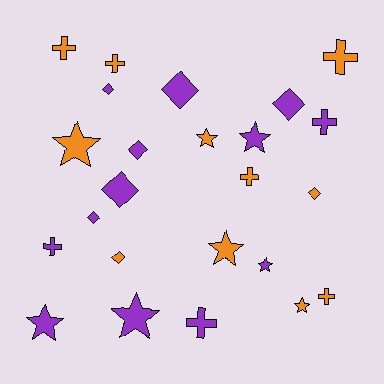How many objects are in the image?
There are 24 objects.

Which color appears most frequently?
Purple, with 13 objects.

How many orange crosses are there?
There are 5 orange crosses.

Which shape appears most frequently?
Diamond, with 8 objects.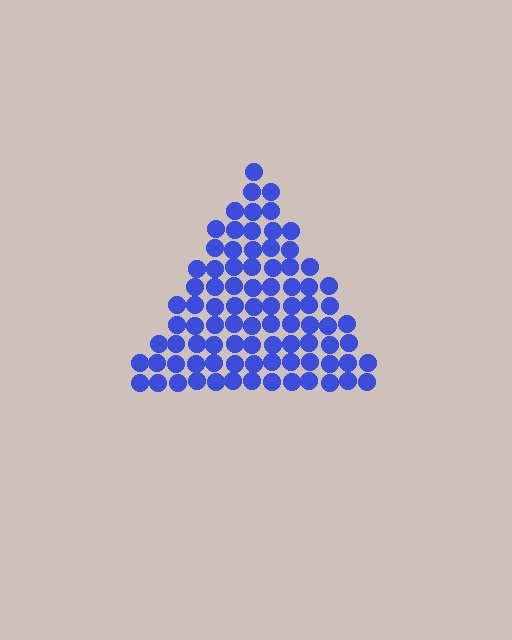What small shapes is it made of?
It is made of small circles.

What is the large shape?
The large shape is a triangle.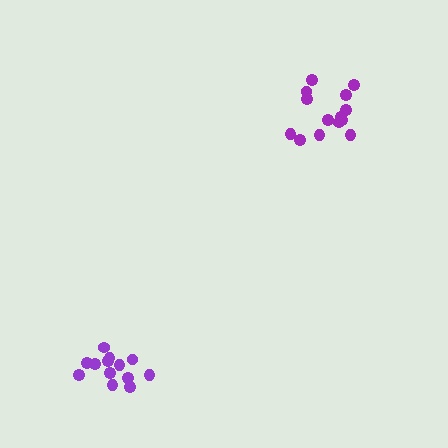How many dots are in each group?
Group 1: 14 dots, Group 2: 13 dots (27 total).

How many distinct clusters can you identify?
There are 2 distinct clusters.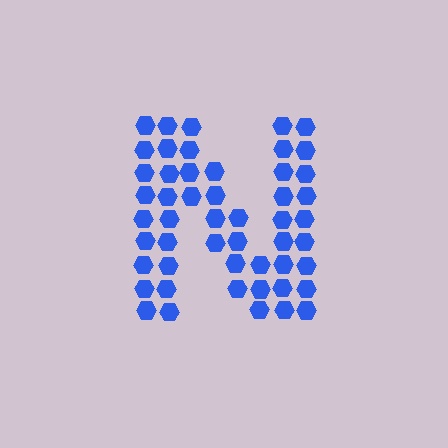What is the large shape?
The large shape is the letter N.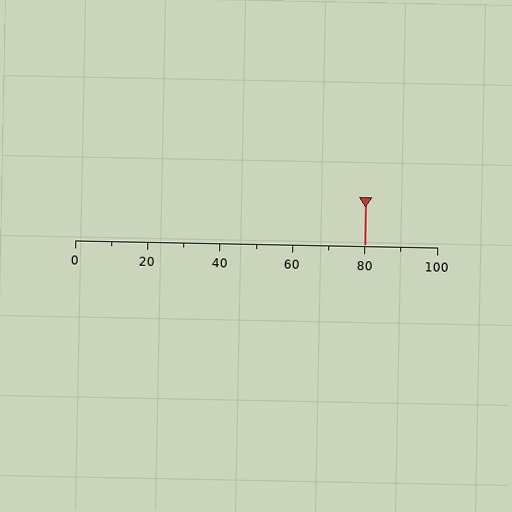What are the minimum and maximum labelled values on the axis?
The axis runs from 0 to 100.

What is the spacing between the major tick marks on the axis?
The major ticks are spaced 20 apart.